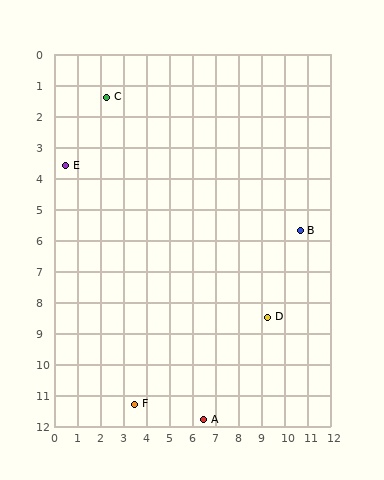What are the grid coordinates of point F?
Point F is at approximately (3.5, 11.3).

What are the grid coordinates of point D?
Point D is at approximately (9.3, 8.5).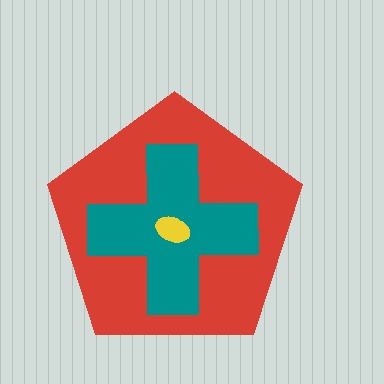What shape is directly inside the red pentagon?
The teal cross.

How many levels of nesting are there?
3.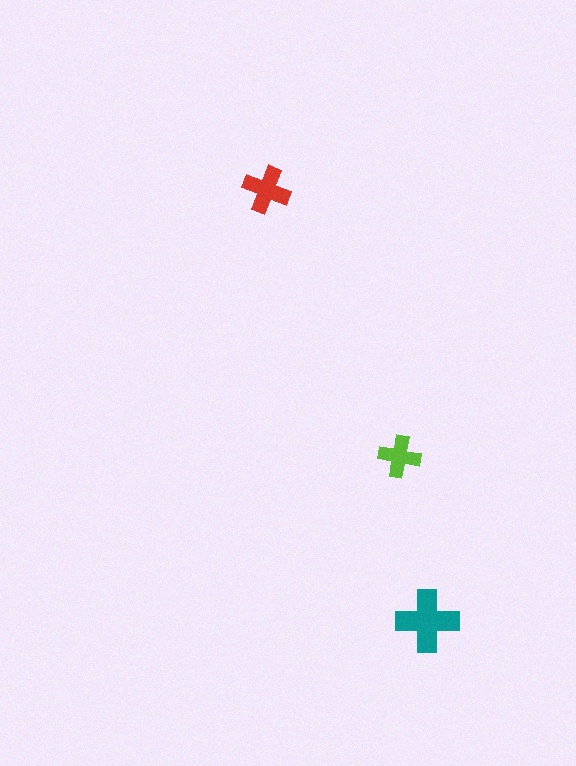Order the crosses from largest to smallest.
the teal one, the red one, the lime one.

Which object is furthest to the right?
The teal cross is rightmost.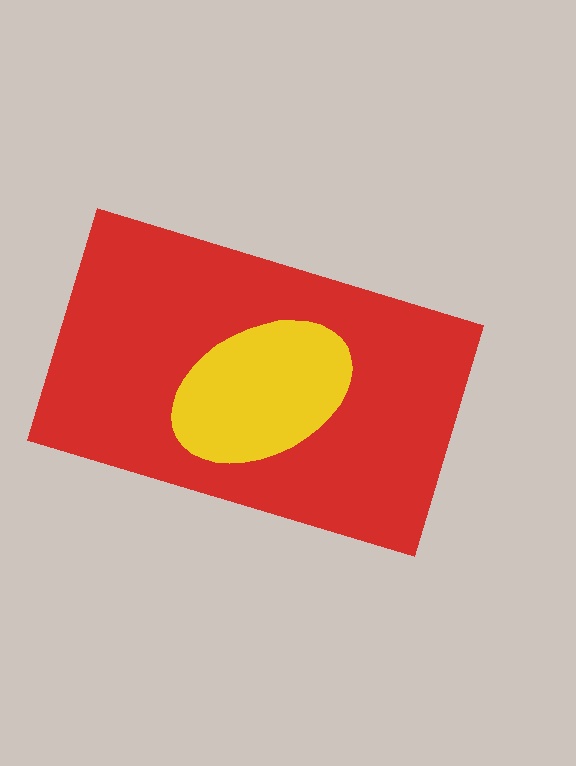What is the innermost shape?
The yellow ellipse.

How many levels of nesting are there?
2.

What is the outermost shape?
The red rectangle.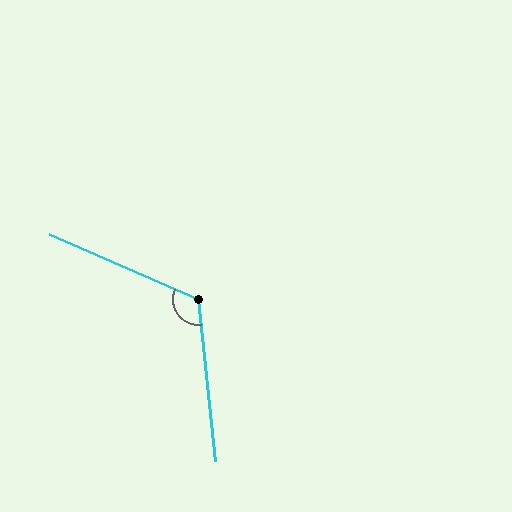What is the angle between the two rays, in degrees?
Approximately 119 degrees.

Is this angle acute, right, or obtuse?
It is obtuse.